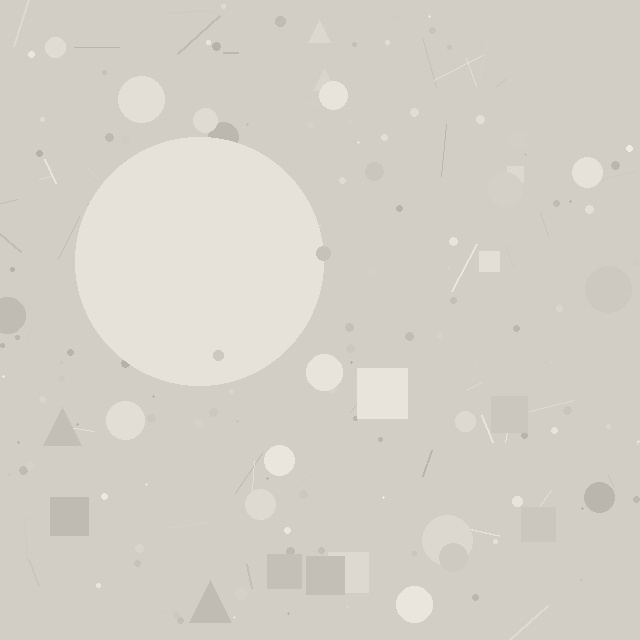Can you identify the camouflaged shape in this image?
The camouflaged shape is a circle.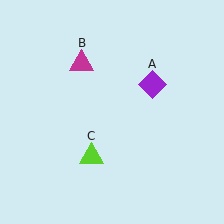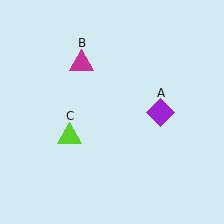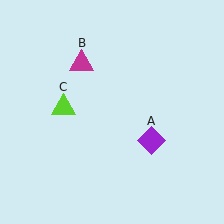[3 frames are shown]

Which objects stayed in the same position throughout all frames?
Magenta triangle (object B) remained stationary.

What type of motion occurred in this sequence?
The purple diamond (object A), lime triangle (object C) rotated clockwise around the center of the scene.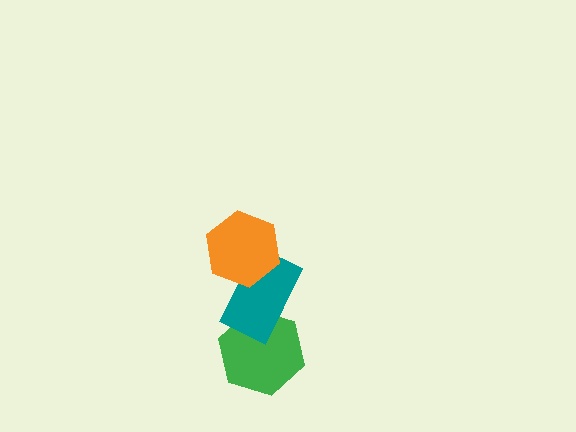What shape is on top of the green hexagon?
The teal rectangle is on top of the green hexagon.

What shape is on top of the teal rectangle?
The orange hexagon is on top of the teal rectangle.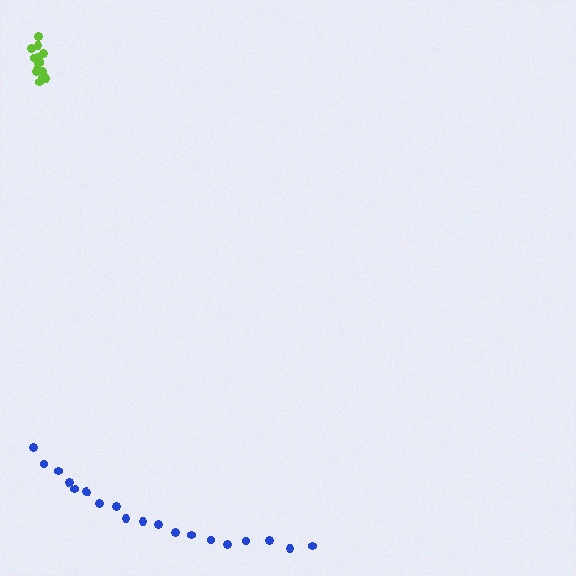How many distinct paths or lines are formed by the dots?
There are 2 distinct paths.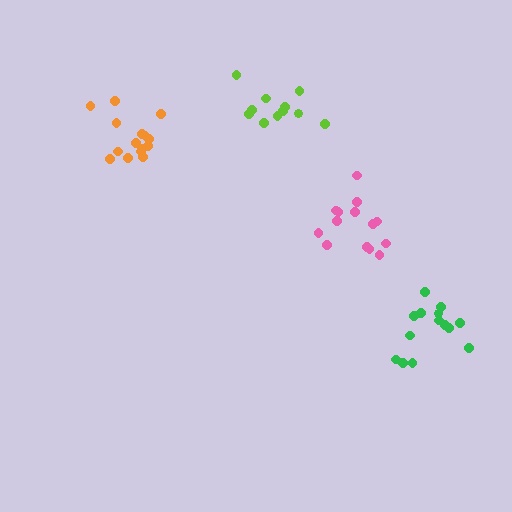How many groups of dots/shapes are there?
There are 4 groups.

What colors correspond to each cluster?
The clusters are colored: pink, lime, orange, green.